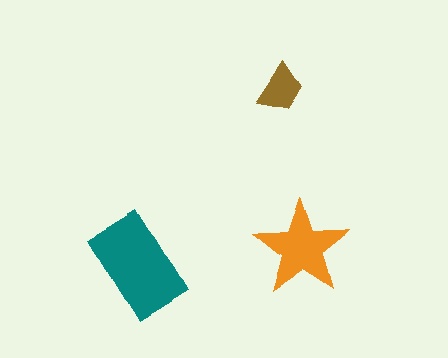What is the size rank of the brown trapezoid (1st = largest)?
3rd.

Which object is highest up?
The brown trapezoid is topmost.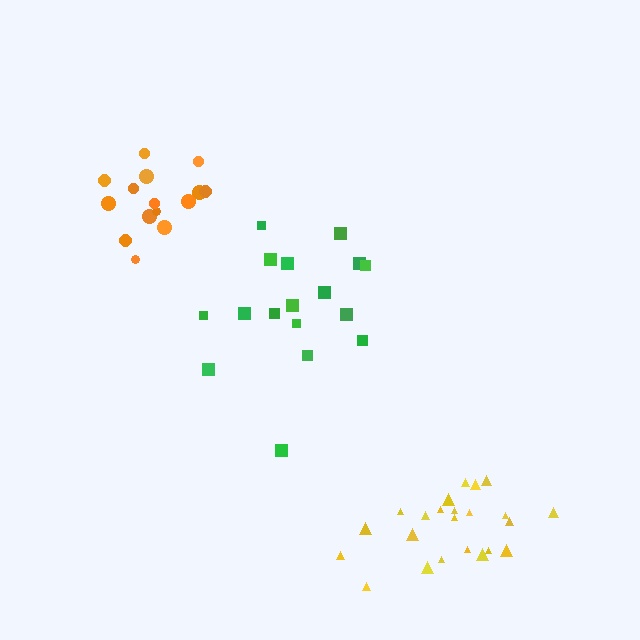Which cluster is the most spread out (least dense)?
Green.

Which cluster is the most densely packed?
Orange.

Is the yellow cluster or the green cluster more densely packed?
Yellow.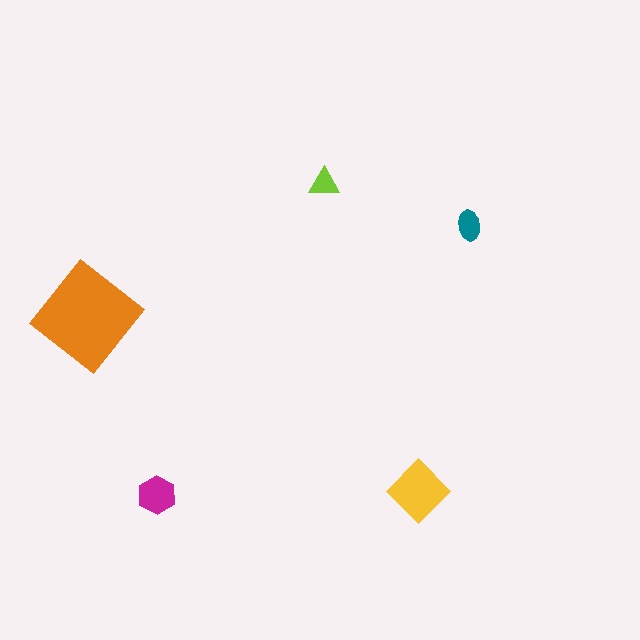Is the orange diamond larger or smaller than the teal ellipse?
Larger.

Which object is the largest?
The orange diamond.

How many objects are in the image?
There are 5 objects in the image.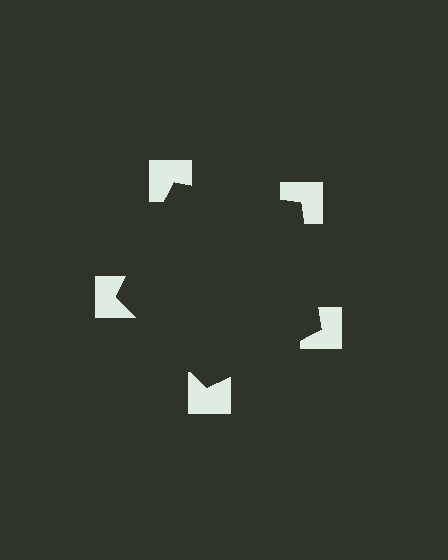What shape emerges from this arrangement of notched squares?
An illusory pentagon — its edges are inferred from the aligned wedge cuts in the notched squares, not physically drawn.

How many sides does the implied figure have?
5 sides.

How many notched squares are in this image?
There are 5 — one at each vertex of the illusory pentagon.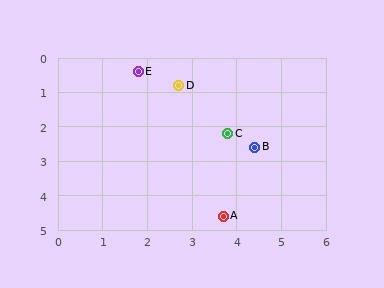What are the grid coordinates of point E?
Point E is at approximately (1.8, 0.4).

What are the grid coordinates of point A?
Point A is at approximately (3.7, 4.6).